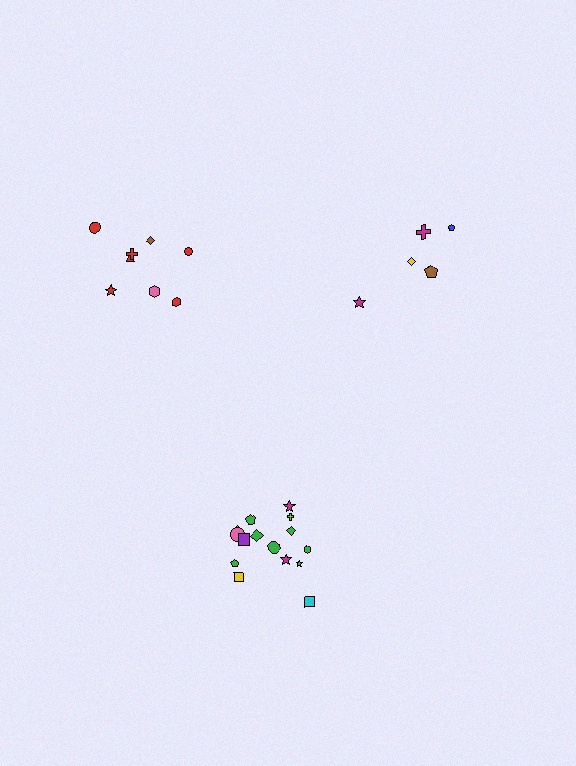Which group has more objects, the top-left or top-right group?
The top-left group.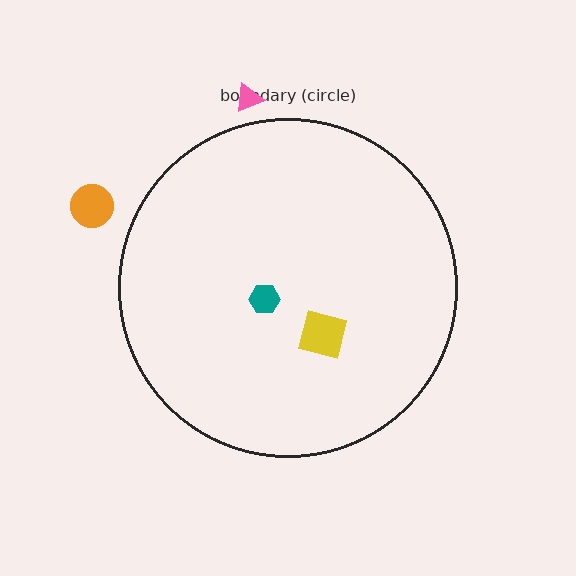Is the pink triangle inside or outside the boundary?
Outside.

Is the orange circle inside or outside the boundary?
Outside.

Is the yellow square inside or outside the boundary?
Inside.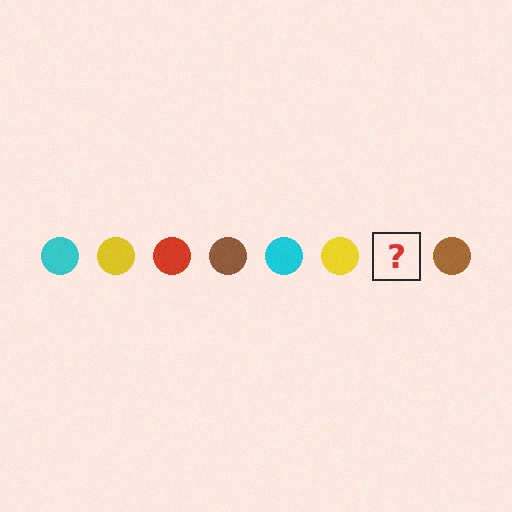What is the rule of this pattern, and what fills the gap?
The rule is that the pattern cycles through cyan, yellow, red, brown circles. The gap should be filled with a red circle.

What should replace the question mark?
The question mark should be replaced with a red circle.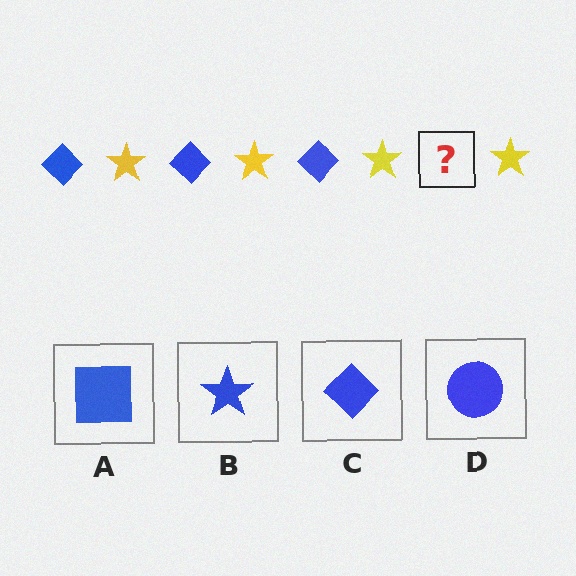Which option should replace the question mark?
Option C.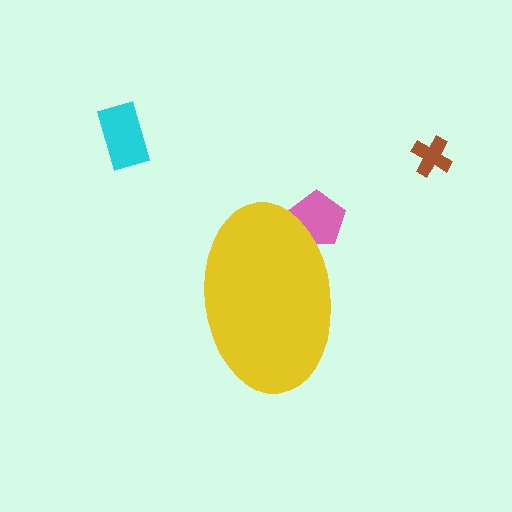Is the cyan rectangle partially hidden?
No, the cyan rectangle is fully visible.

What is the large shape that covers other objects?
A yellow ellipse.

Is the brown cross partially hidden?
No, the brown cross is fully visible.